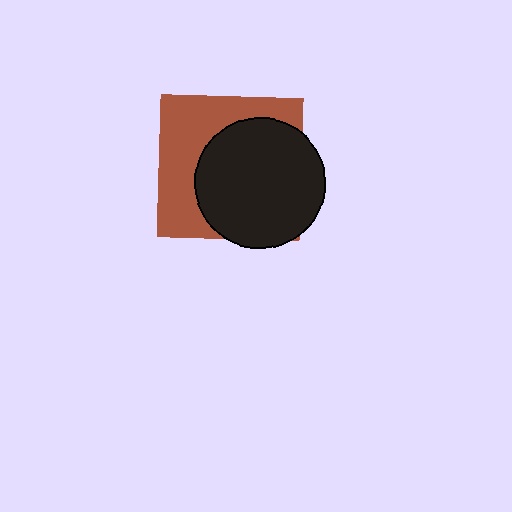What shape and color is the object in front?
The object in front is a black circle.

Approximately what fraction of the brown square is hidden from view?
Roughly 56% of the brown square is hidden behind the black circle.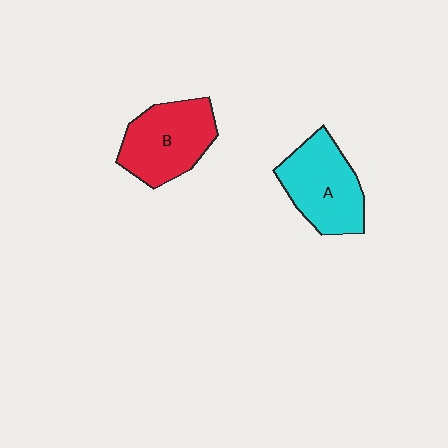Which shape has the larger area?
Shape B (red).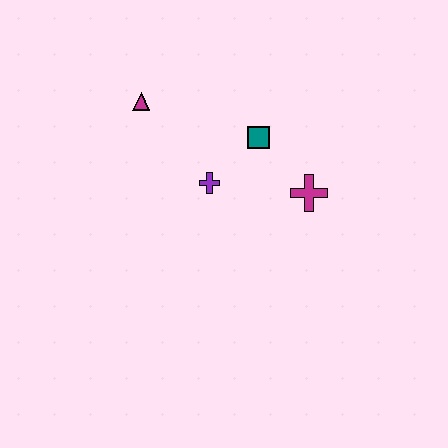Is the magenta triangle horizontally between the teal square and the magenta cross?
No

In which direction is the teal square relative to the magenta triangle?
The teal square is to the right of the magenta triangle.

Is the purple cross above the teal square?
No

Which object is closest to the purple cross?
The teal square is closest to the purple cross.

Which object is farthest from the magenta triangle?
The magenta cross is farthest from the magenta triangle.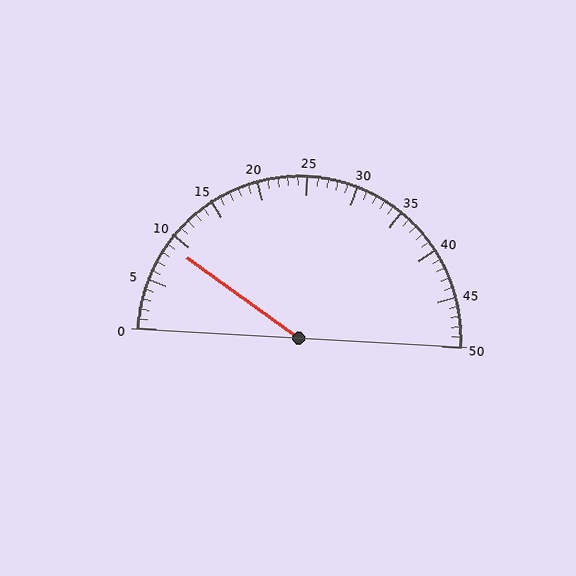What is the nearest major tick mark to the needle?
The nearest major tick mark is 10.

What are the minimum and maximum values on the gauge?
The gauge ranges from 0 to 50.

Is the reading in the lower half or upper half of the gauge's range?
The reading is in the lower half of the range (0 to 50).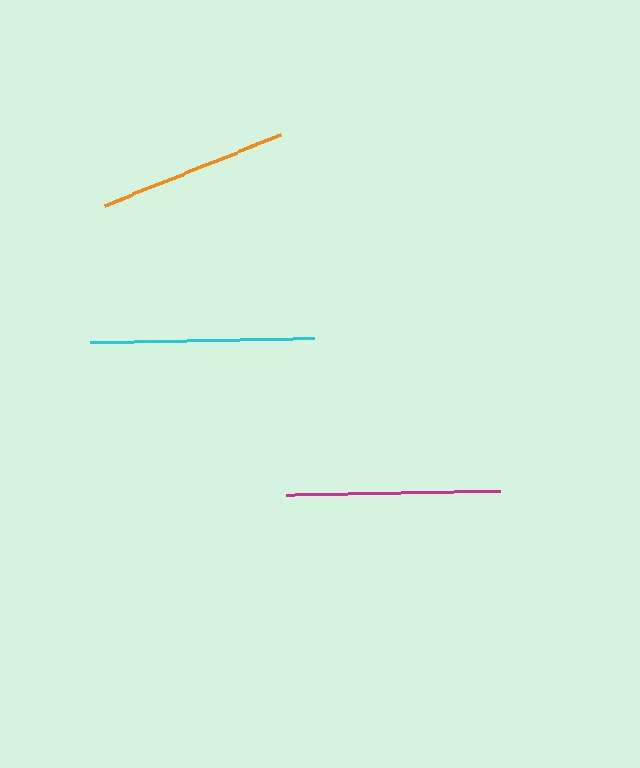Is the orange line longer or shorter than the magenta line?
The magenta line is longer than the orange line.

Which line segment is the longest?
The cyan line is the longest at approximately 224 pixels.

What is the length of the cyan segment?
The cyan segment is approximately 224 pixels long.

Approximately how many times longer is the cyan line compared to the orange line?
The cyan line is approximately 1.2 times the length of the orange line.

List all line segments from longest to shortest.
From longest to shortest: cyan, magenta, orange.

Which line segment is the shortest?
The orange line is the shortest at approximately 190 pixels.